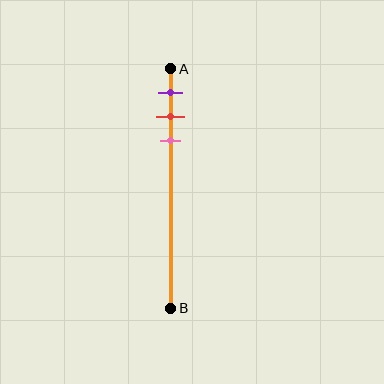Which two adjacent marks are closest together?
The red and pink marks are the closest adjacent pair.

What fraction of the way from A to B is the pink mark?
The pink mark is approximately 30% (0.3) of the way from A to B.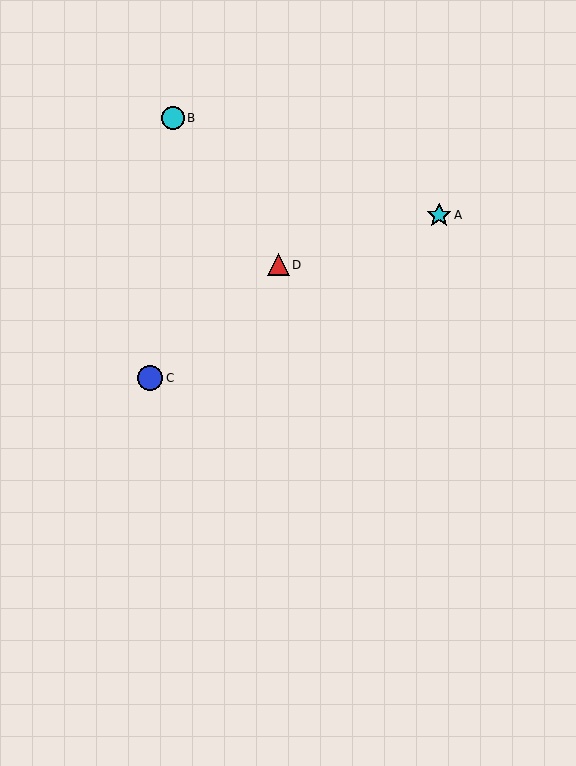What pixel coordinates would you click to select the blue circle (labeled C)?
Click at (150, 378) to select the blue circle C.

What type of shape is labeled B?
Shape B is a cyan circle.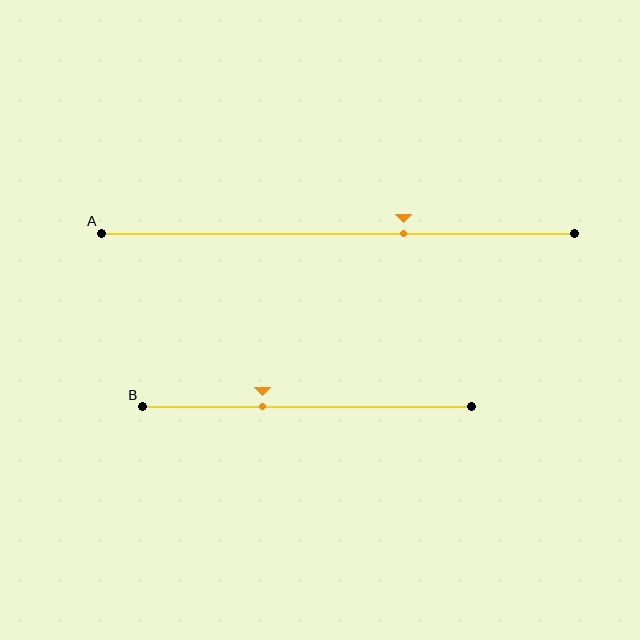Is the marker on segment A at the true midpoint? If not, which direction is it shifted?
No, the marker on segment A is shifted to the right by about 14% of the segment length.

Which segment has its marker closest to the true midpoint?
Segment B has its marker closest to the true midpoint.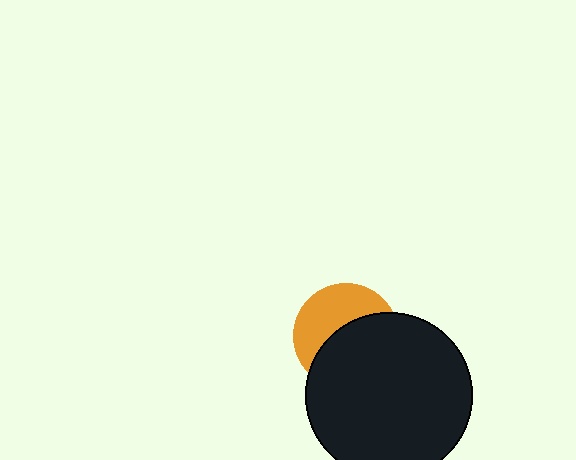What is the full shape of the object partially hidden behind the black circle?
The partially hidden object is an orange circle.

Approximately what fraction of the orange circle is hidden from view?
Roughly 55% of the orange circle is hidden behind the black circle.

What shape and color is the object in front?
The object in front is a black circle.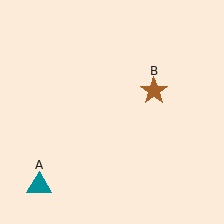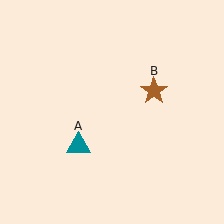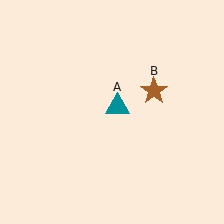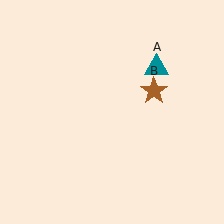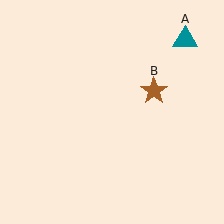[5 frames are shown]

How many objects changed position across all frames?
1 object changed position: teal triangle (object A).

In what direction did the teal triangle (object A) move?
The teal triangle (object A) moved up and to the right.